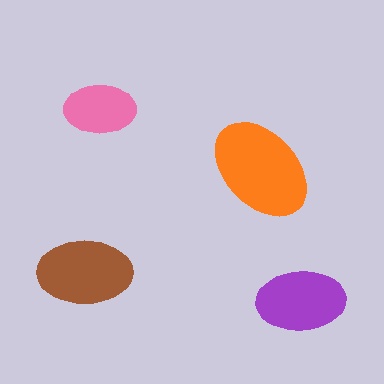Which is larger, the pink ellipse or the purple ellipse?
The purple one.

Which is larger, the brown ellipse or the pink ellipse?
The brown one.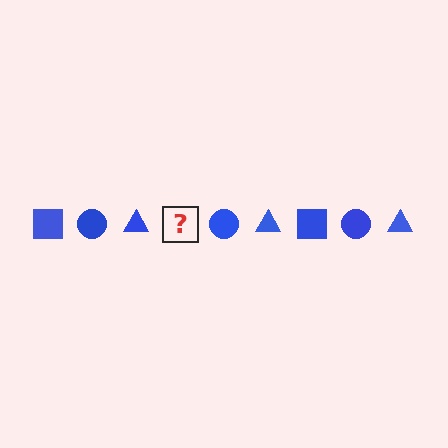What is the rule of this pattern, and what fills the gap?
The rule is that the pattern cycles through square, circle, triangle shapes in blue. The gap should be filled with a blue square.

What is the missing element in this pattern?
The missing element is a blue square.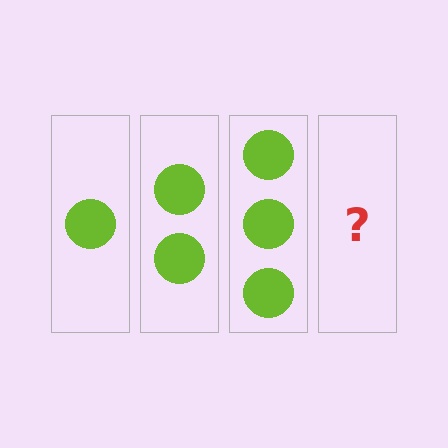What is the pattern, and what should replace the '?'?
The pattern is that each step adds one more circle. The '?' should be 4 circles.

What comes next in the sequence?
The next element should be 4 circles.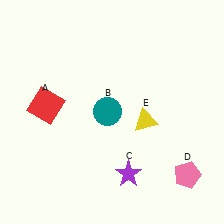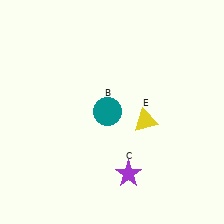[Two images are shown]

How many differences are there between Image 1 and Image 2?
There are 2 differences between the two images.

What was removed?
The red square (A), the pink pentagon (D) were removed in Image 2.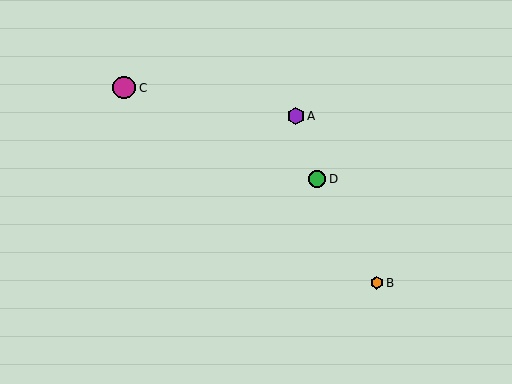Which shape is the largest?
The magenta circle (labeled C) is the largest.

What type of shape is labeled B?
Shape B is an orange hexagon.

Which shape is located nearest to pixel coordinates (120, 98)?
The magenta circle (labeled C) at (124, 88) is nearest to that location.